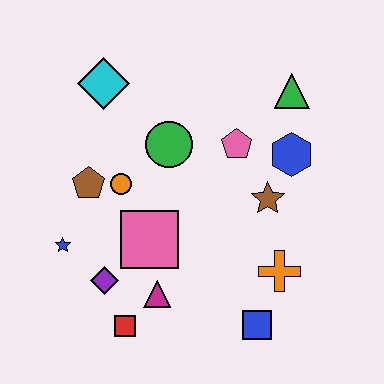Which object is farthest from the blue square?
The cyan diamond is farthest from the blue square.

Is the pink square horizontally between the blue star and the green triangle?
Yes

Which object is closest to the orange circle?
The brown pentagon is closest to the orange circle.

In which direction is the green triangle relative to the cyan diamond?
The green triangle is to the right of the cyan diamond.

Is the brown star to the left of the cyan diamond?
No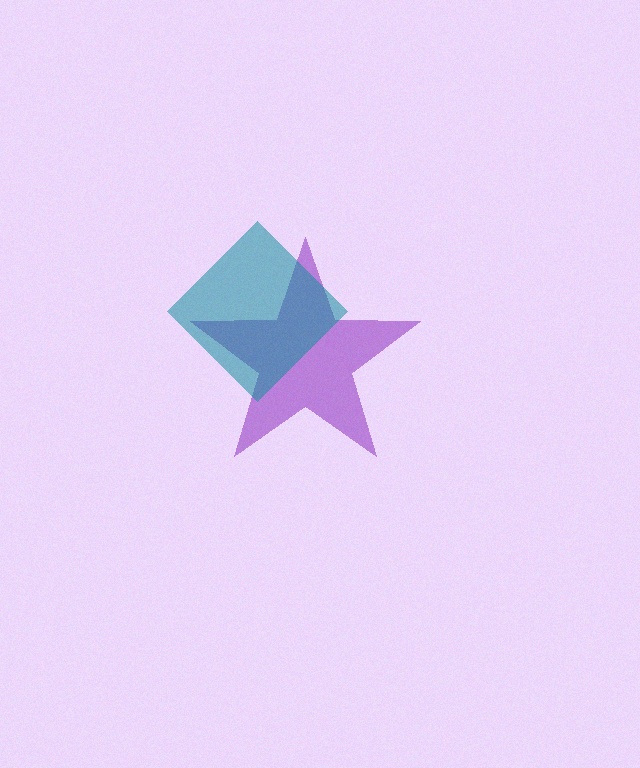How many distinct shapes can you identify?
There are 2 distinct shapes: a purple star, a teal diamond.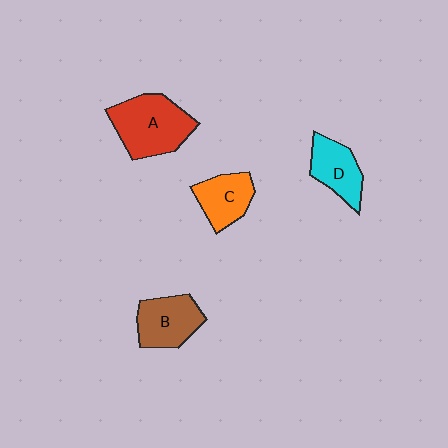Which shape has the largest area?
Shape A (red).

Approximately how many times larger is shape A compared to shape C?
Approximately 1.6 times.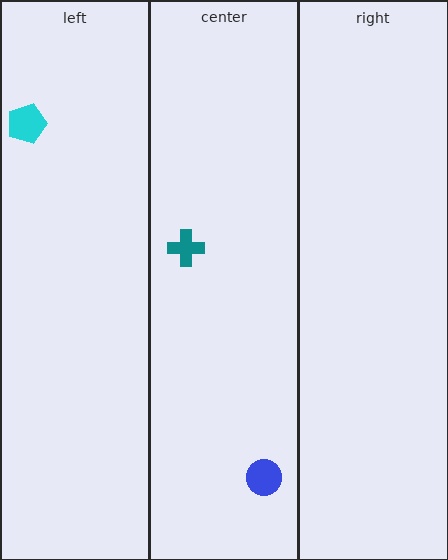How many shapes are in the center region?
2.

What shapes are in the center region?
The teal cross, the blue circle.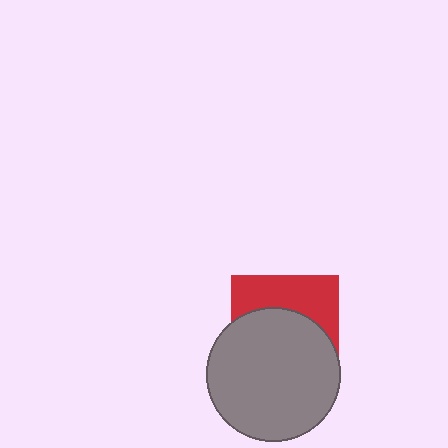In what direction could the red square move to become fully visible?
The red square could move up. That would shift it out from behind the gray circle entirely.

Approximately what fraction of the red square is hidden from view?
Roughly 61% of the red square is hidden behind the gray circle.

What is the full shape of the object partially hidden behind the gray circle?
The partially hidden object is a red square.